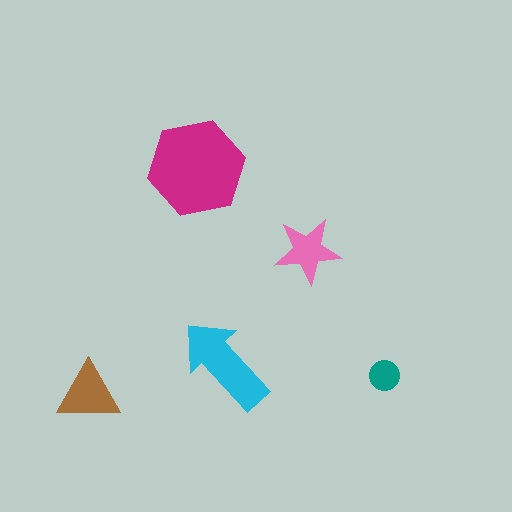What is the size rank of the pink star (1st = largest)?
4th.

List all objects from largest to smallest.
The magenta hexagon, the cyan arrow, the brown triangle, the pink star, the teal circle.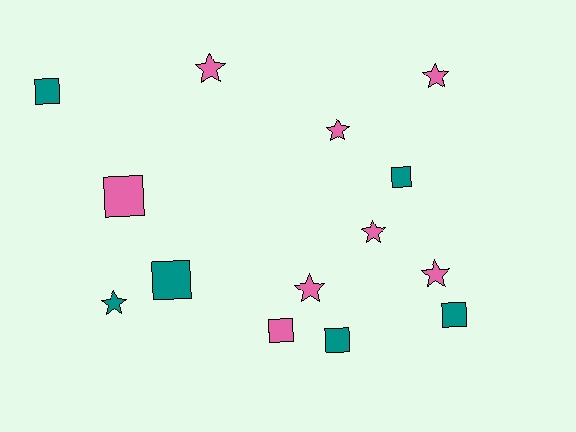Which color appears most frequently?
Pink, with 8 objects.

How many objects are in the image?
There are 14 objects.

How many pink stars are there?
There are 6 pink stars.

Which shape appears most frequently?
Star, with 7 objects.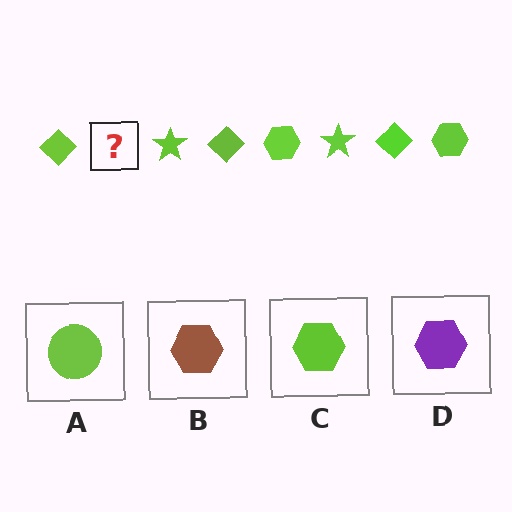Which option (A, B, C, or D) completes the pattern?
C.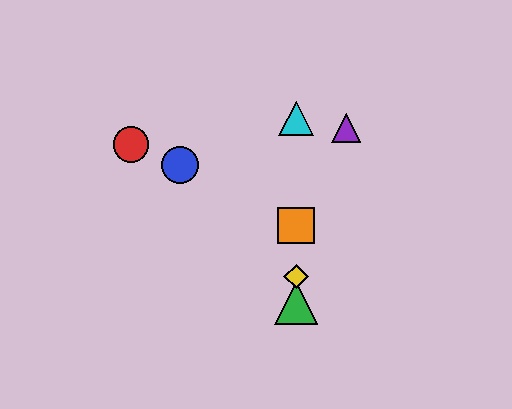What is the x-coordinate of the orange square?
The orange square is at x≈296.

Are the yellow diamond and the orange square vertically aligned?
Yes, both are at x≈296.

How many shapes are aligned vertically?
4 shapes (the green triangle, the yellow diamond, the orange square, the cyan triangle) are aligned vertically.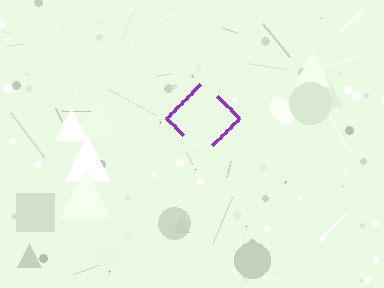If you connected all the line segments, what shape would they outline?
They would outline a diamond.